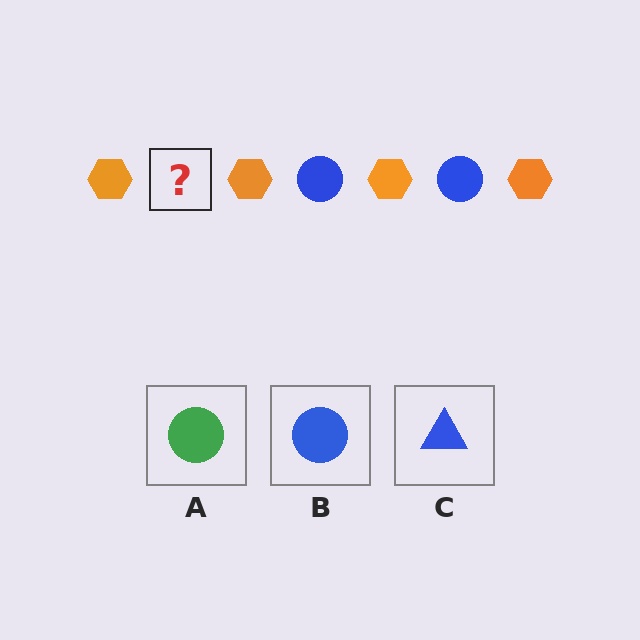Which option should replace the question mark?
Option B.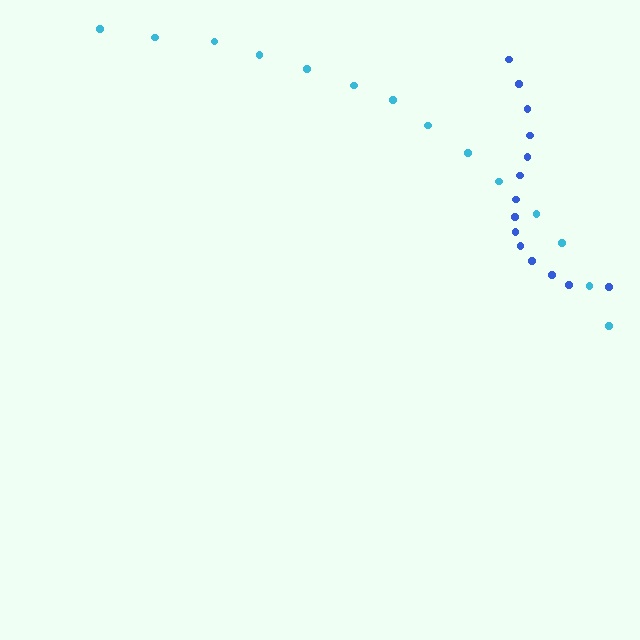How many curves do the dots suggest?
There are 2 distinct paths.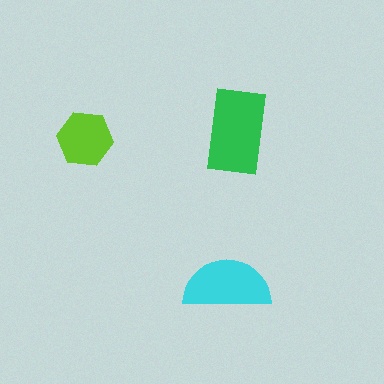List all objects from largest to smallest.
The green rectangle, the cyan semicircle, the lime hexagon.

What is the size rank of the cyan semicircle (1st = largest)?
2nd.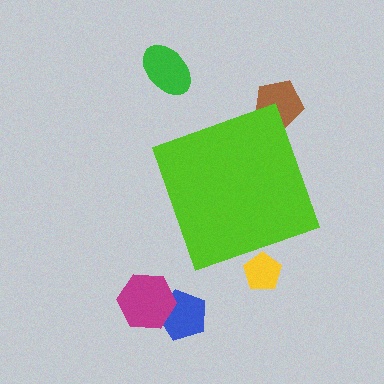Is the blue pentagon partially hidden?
No, the blue pentagon is fully visible.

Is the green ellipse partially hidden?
No, the green ellipse is fully visible.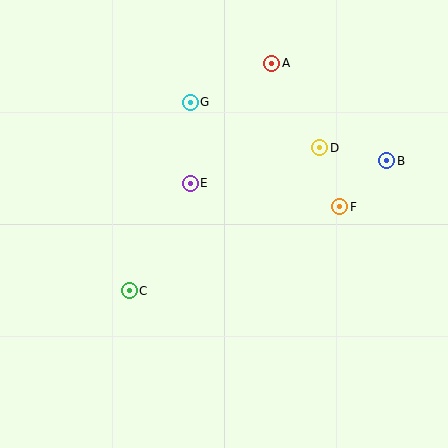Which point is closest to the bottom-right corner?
Point F is closest to the bottom-right corner.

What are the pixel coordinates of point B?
Point B is at (387, 161).